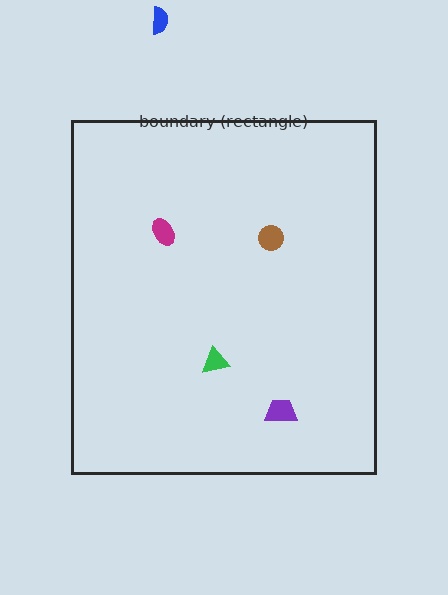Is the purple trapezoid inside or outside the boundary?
Inside.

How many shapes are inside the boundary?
4 inside, 1 outside.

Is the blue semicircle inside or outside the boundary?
Outside.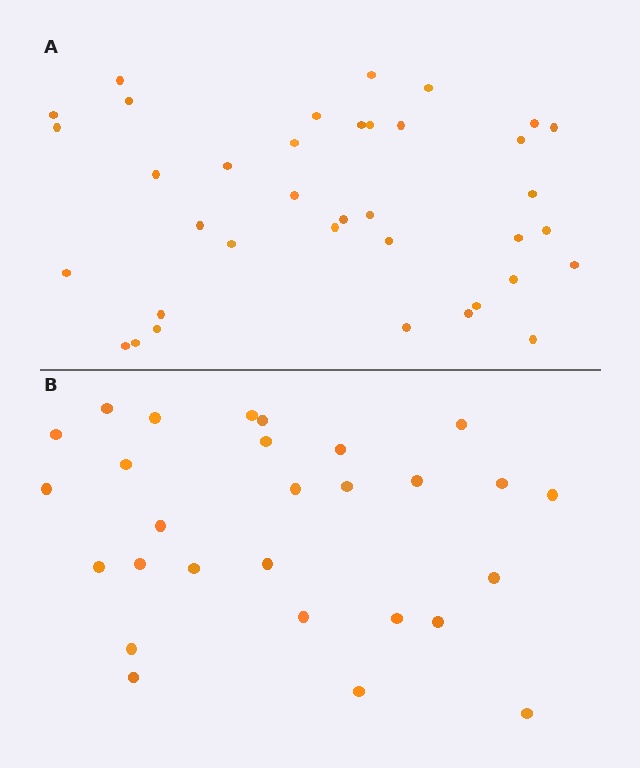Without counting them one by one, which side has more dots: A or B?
Region A (the top region) has more dots.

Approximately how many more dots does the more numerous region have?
Region A has roughly 8 or so more dots than region B.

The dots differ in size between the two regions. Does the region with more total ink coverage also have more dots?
No. Region B has more total ink coverage because its dots are larger, but region A actually contains more individual dots. Total area can be misleading — the number of items is what matters here.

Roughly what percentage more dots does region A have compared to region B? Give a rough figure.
About 30% more.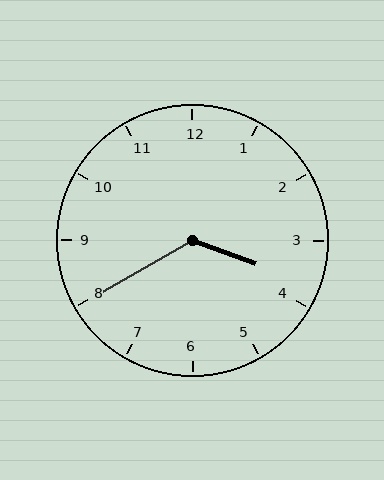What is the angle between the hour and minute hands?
Approximately 130 degrees.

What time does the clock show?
3:40.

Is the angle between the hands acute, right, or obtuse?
It is obtuse.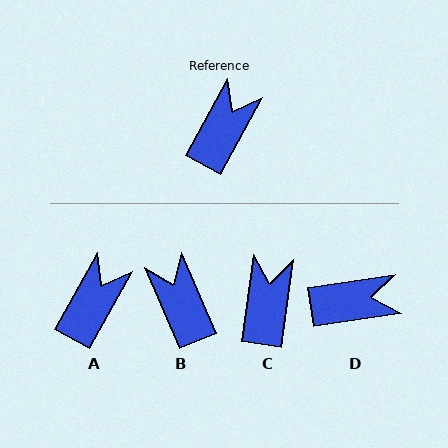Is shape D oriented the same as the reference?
No, it is off by about 53 degrees.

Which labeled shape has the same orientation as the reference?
A.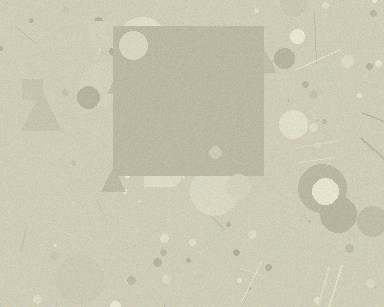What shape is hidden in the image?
A square is hidden in the image.